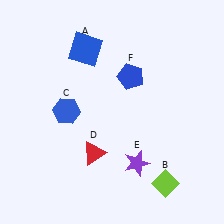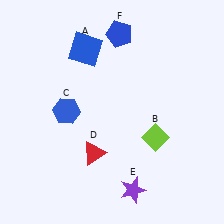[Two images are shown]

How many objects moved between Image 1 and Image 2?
3 objects moved between the two images.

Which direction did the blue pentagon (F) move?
The blue pentagon (F) moved up.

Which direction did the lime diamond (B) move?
The lime diamond (B) moved up.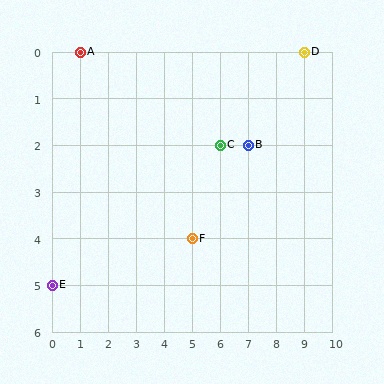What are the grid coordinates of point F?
Point F is at grid coordinates (5, 4).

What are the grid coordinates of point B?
Point B is at grid coordinates (7, 2).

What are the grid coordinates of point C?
Point C is at grid coordinates (6, 2).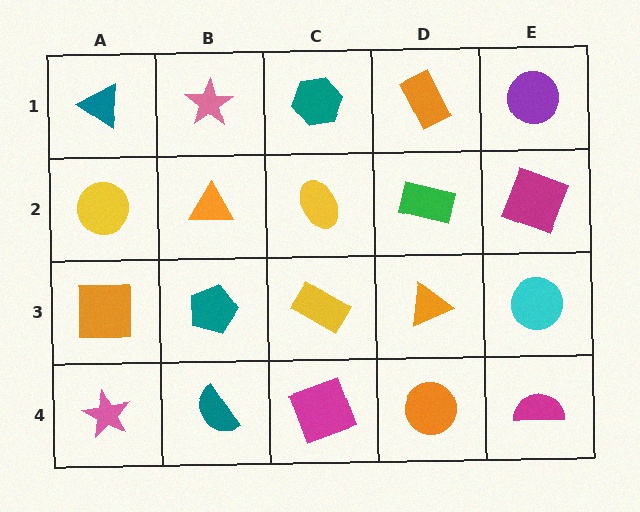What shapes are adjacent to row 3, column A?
A yellow circle (row 2, column A), a pink star (row 4, column A), a teal pentagon (row 3, column B).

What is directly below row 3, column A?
A pink star.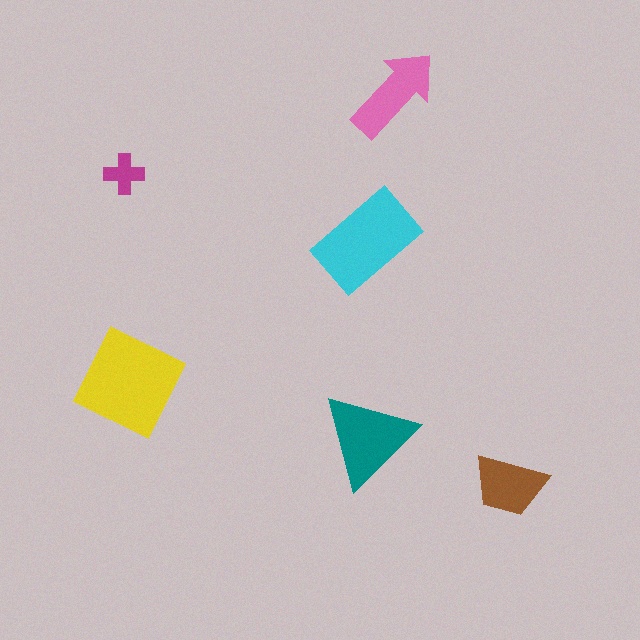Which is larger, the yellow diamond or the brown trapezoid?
The yellow diamond.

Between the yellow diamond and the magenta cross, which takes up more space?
The yellow diamond.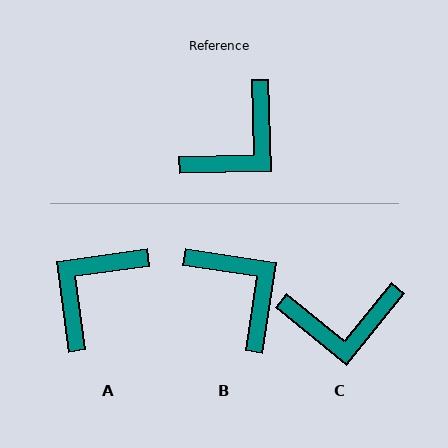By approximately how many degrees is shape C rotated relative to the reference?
Approximately 40 degrees clockwise.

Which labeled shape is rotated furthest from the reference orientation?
A, about 174 degrees away.